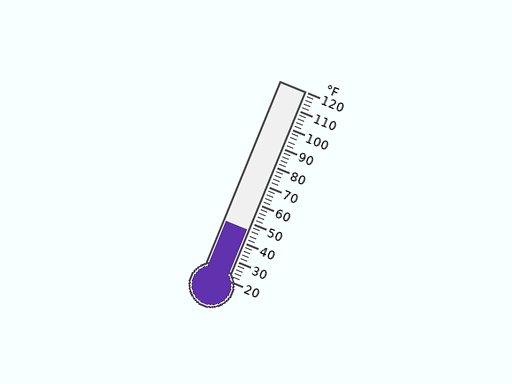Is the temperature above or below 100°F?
The temperature is below 100°F.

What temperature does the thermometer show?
The thermometer shows approximately 46°F.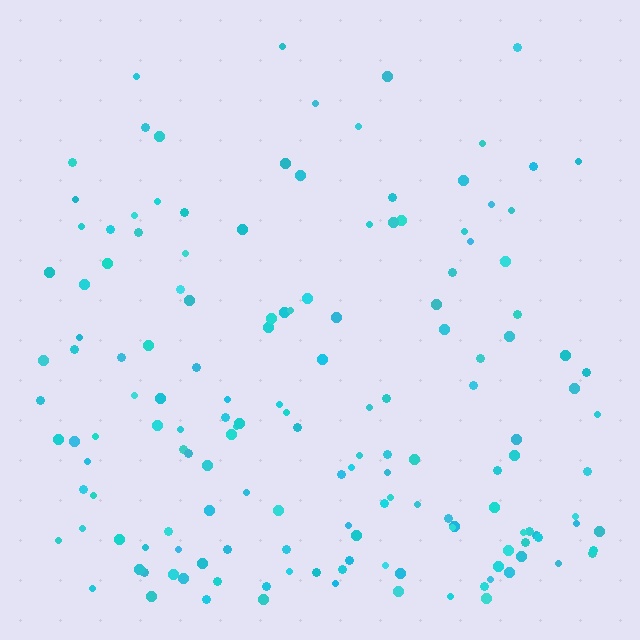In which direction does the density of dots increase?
From top to bottom, with the bottom side densest.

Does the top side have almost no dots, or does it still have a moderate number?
Still a moderate number, just noticeably fewer than the bottom.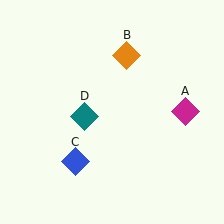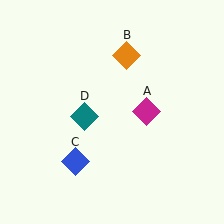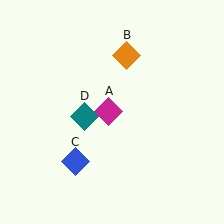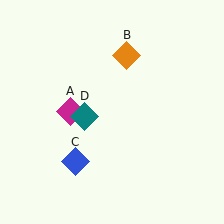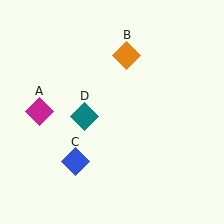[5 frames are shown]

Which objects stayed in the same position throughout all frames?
Orange diamond (object B) and blue diamond (object C) and teal diamond (object D) remained stationary.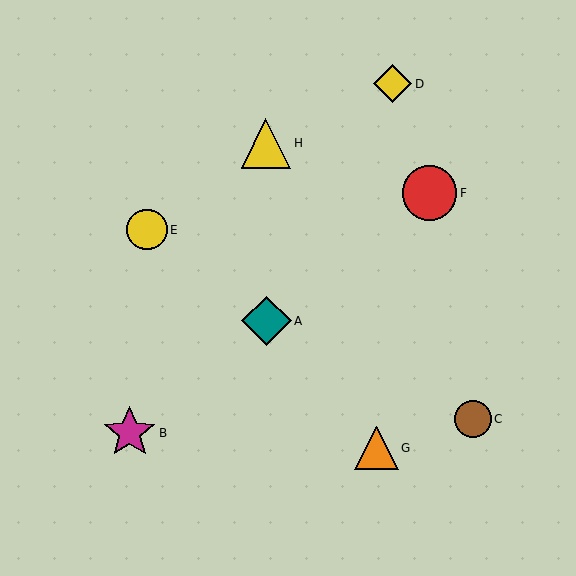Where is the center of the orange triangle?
The center of the orange triangle is at (376, 448).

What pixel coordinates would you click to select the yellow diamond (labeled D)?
Click at (393, 84) to select the yellow diamond D.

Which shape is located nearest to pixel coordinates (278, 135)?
The yellow triangle (labeled H) at (266, 143) is nearest to that location.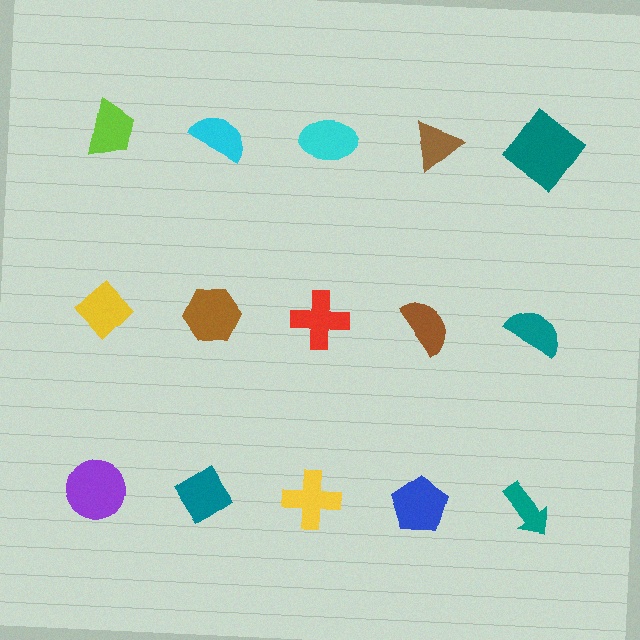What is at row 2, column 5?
A teal semicircle.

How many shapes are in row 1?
5 shapes.